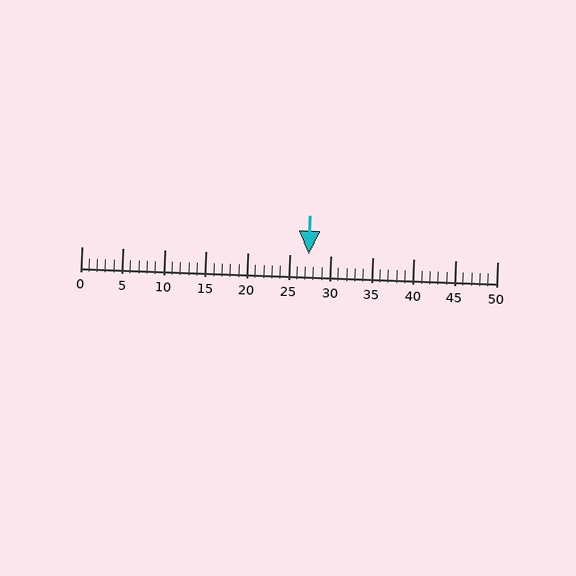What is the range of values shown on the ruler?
The ruler shows values from 0 to 50.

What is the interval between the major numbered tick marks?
The major tick marks are spaced 5 units apart.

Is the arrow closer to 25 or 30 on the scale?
The arrow is closer to 25.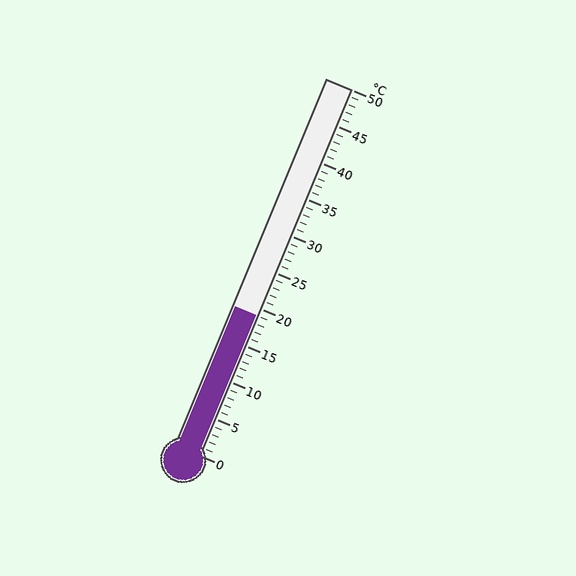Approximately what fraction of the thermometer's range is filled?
The thermometer is filled to approximately 40% of its range.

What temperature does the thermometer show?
The thermometer shows approximately 19°C.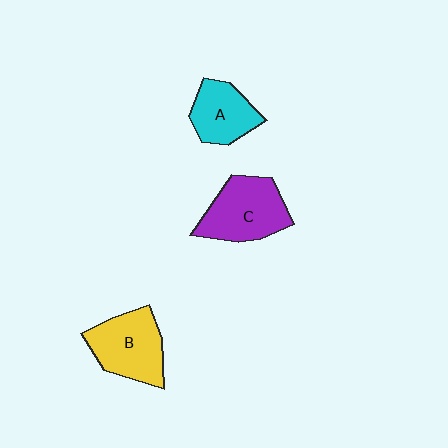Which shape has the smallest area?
Shape A (cyan).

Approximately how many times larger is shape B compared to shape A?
Approximately 1.3 times.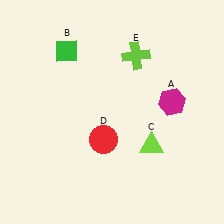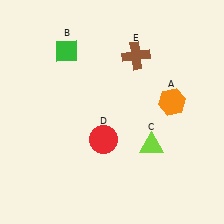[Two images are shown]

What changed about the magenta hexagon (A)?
In Image 1, A is magenta. In Image 2, it changed to orange.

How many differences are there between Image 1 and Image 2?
There are 2 differences between the two images.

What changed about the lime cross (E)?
In Image 1, E is lime. In Image 2, it changed to brown.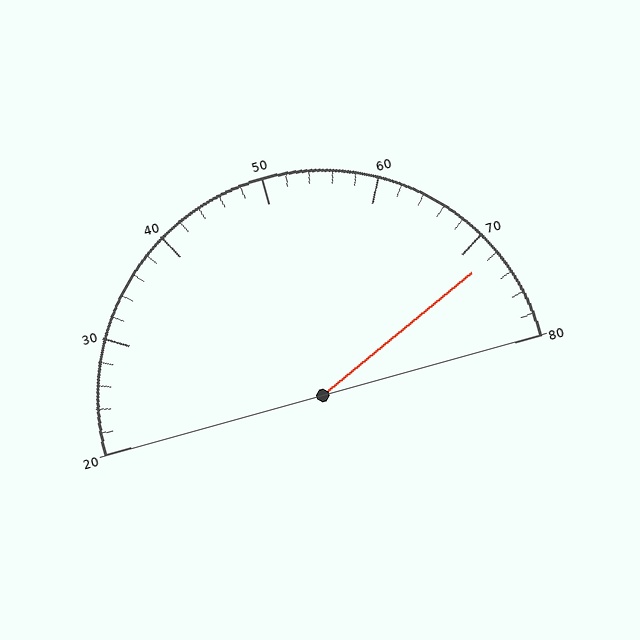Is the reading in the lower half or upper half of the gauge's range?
The reading is in the upper half of the range (20 to 80).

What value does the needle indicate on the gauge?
The needle indicates approximately 72.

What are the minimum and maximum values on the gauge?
The gauge ranges from 20 to 80.